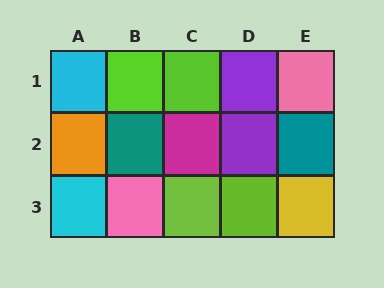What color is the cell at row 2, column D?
Purple.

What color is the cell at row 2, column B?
Teal.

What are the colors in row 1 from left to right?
Cyan, lime, lime, purple, pink.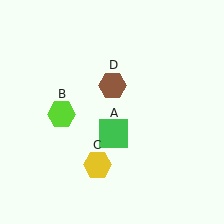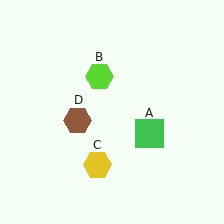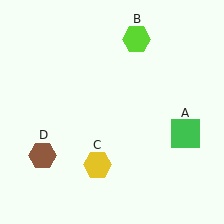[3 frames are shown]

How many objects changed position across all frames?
3 objects changed position: green square (object A), lime hexagon (object B), brown hexagon (object D).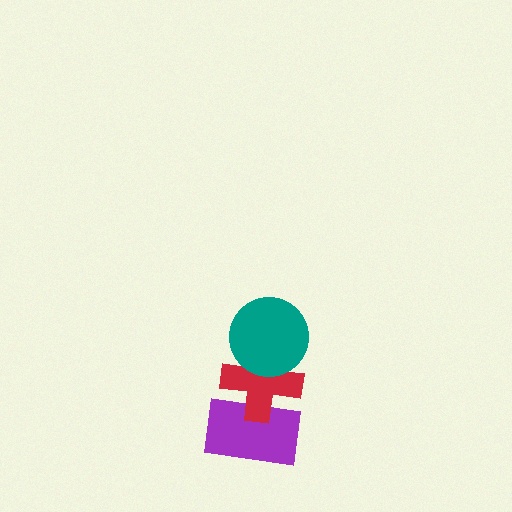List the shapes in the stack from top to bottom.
From top to bottom: the teal circle, the red cross, the purple rectangle.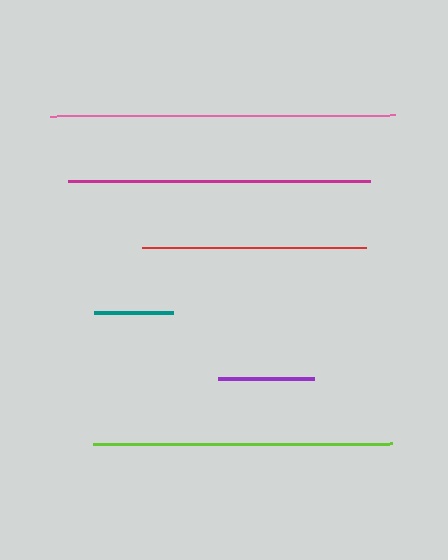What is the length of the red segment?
The red segment is approximately 224 pixels long.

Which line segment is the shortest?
The teal line is the shortest at approximately 79 pixels.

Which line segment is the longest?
The pink line is the longest at approximately 345 pixels.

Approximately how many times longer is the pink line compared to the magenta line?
The pink line is approximately 1.1 times the length of the magenta line.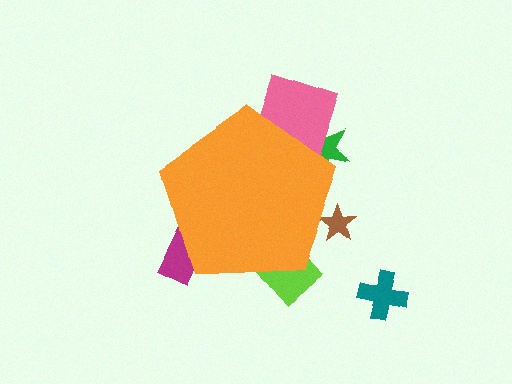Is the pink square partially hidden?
Yes, the pink square is partially hidden behind the orange pentagon.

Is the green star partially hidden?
Yes, the green star is partially hidden behind the orange pentagon.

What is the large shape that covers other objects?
An orange pentagon.